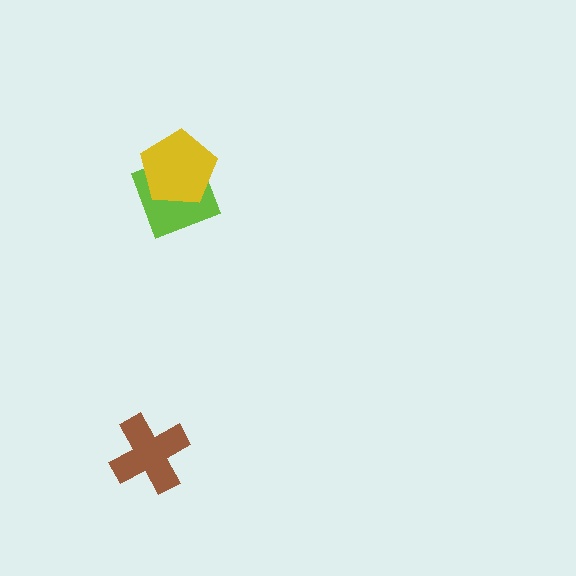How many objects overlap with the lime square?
1 object overlaps with the lime square.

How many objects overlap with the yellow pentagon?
1 object overlaps with the yellow pentagon.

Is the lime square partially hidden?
Yes, it is partially covered by another shape.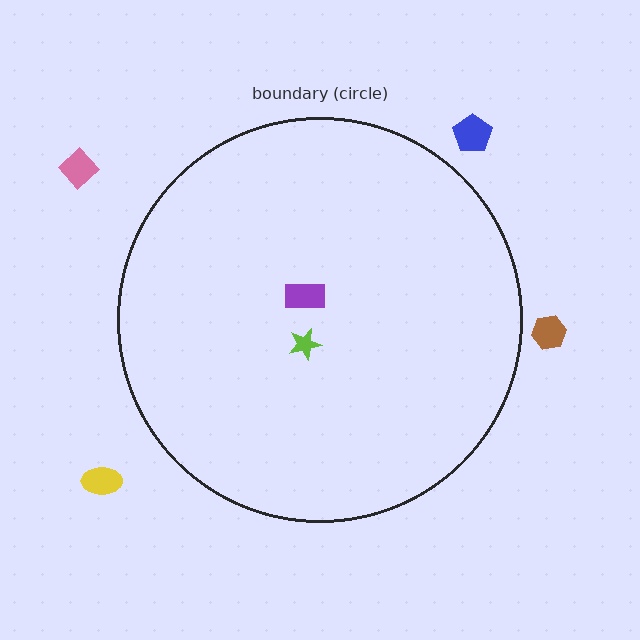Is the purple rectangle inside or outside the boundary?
Inside.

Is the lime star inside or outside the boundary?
Inside.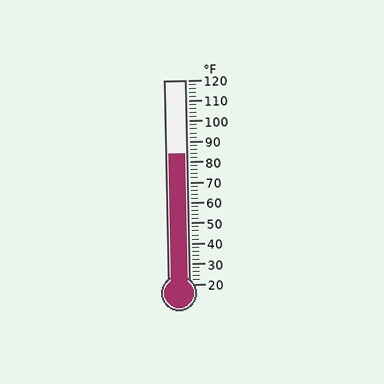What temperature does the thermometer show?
The thermometer shows approximately 84°F.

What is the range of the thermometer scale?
The thermometer scale ranges from 20°F to 120°F.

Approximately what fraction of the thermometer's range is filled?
The thermometer is filled to approximately 65% of its range.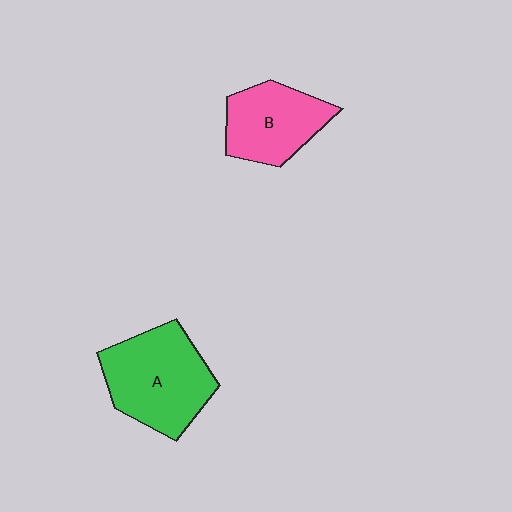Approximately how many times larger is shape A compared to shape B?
Approximately 1.3 times.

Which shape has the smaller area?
Shape B (pink).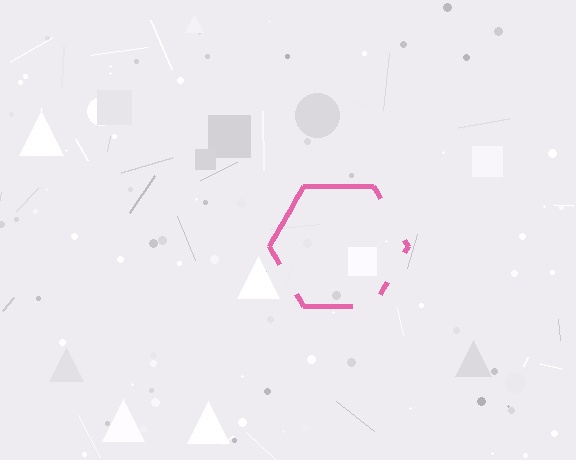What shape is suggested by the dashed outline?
The dashed outline suggests a hexagon.